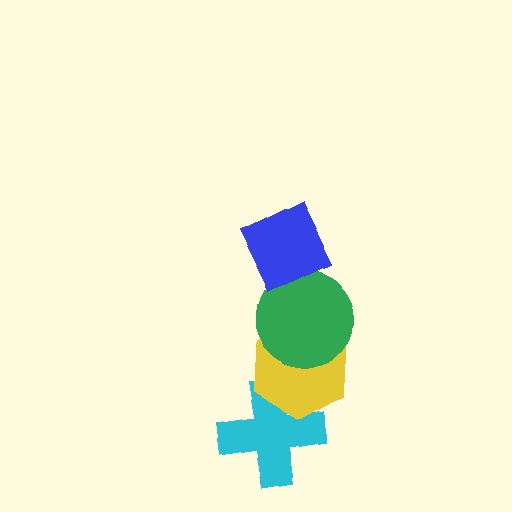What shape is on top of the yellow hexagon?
The green circle is on top of the yellow hexagon.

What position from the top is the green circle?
The green circle is 2nd from the top.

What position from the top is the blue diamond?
The blue diamond is 1st from the top.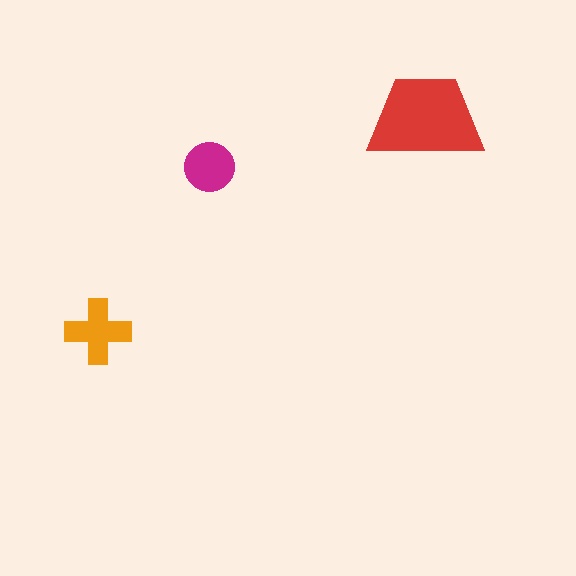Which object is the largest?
The red trapezoid.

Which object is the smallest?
The magenta circle.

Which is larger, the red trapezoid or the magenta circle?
The red trapezoid.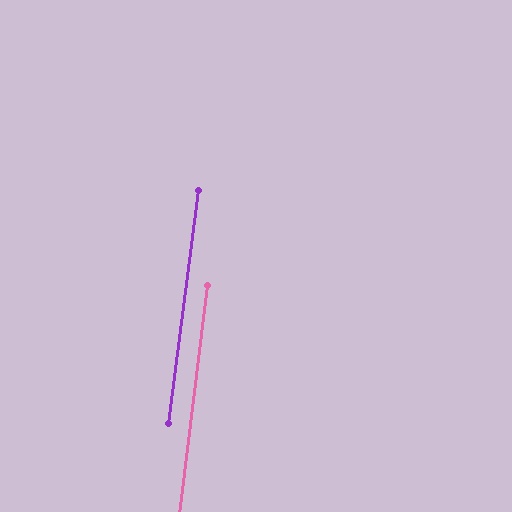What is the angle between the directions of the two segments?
Approximately 0 degrees.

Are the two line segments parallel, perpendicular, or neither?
Parallel — their directions differ by only 0.3°.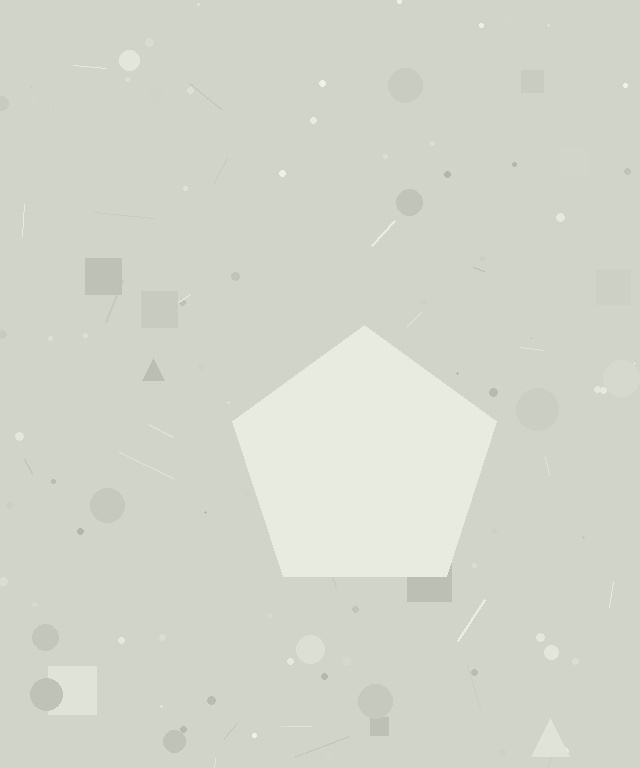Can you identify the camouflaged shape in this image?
The camouflaged shape is a pentagon.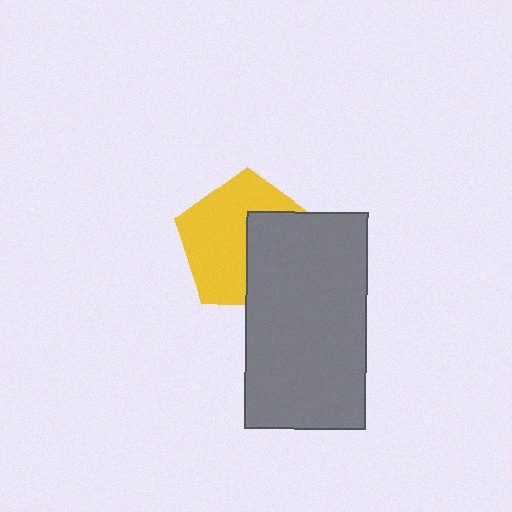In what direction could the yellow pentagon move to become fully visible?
The yellow pentagon could move left. That would shift it out from behind the gray rectangle entirely.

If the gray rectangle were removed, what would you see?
You would see the complete yellow pentagon.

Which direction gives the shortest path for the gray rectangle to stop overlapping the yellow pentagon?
Moving right gives the shortest separation.